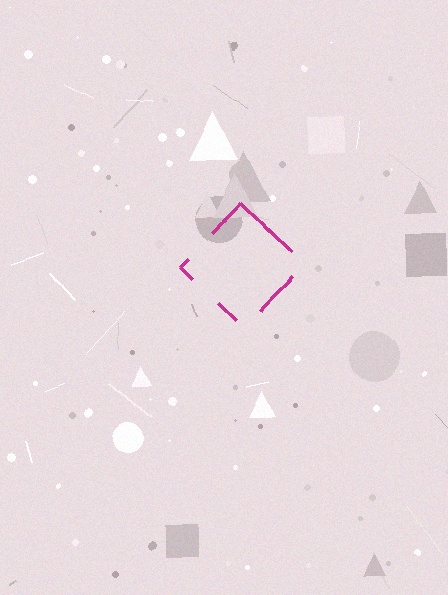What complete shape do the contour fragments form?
The contour fragments form a diamond.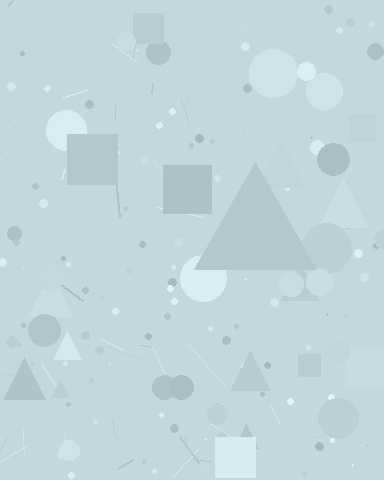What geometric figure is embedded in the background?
A triangle is embedded in the background.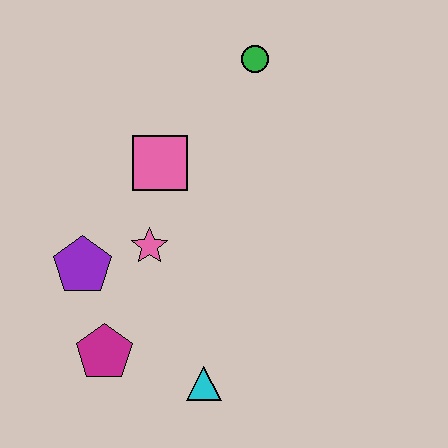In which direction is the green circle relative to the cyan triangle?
The green circle is above the cyan triangle.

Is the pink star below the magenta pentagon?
No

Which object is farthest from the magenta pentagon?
The green circle is farthest from the magenta pentagon.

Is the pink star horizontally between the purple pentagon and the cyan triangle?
Yes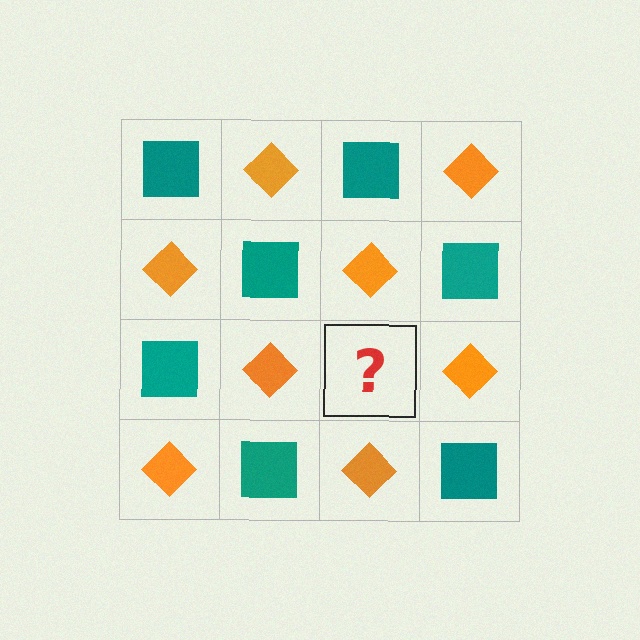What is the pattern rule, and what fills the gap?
The rule is that it alternates teal square and orange diamond in a checkerboard pattern. The gap should be filled with a teal square.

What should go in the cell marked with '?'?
The missing cell should contain a teal square.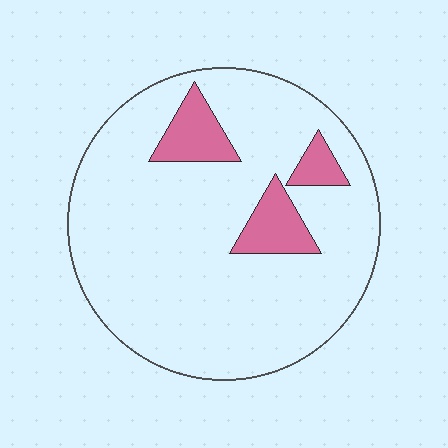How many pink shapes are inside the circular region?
3.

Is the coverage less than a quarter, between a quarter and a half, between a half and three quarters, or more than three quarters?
Less than a quarter.